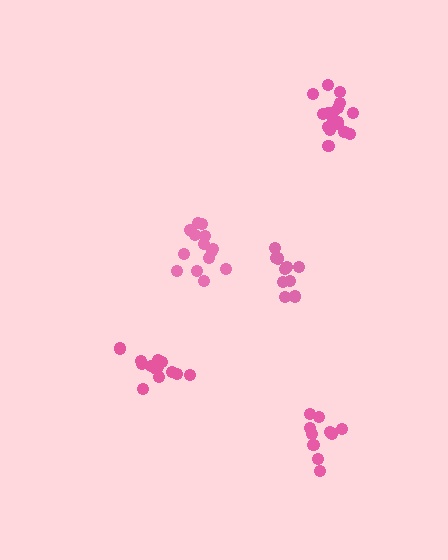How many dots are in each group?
Group 1: 16 dots, Group 2: 11 dots, Group 3: 13 dots, Group 4: 17 dots, Group 5: 11 dots (68 total).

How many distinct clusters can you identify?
There are 5 distinct clusters.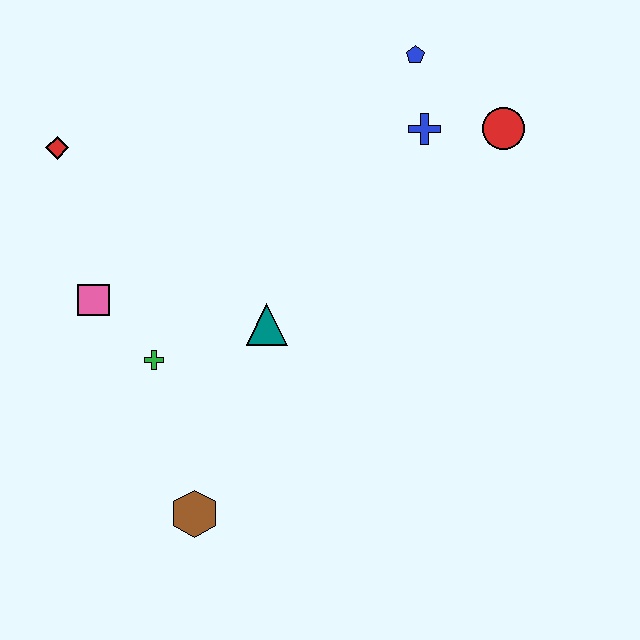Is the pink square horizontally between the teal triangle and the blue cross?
No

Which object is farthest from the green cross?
The red circle is farthest from the green cross.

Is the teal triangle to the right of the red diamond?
Yes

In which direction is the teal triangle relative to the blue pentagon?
The teal triangle is below the blue pentagon.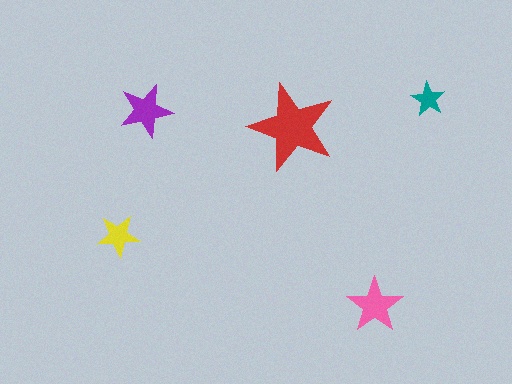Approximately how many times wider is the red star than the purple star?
About 1.5 times wider.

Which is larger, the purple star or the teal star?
The purple one.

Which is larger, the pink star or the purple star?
The pink one.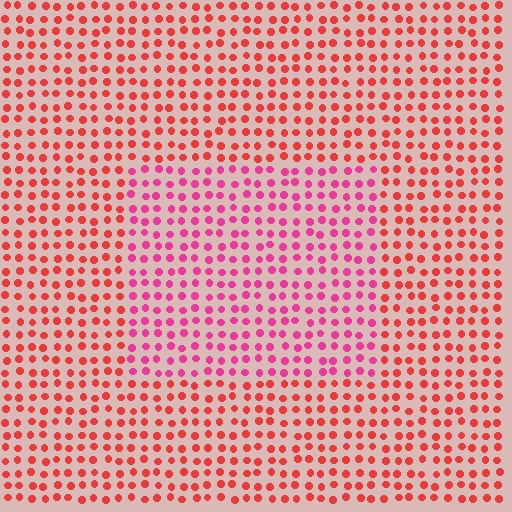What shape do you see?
I see a rectangle.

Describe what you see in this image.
The image is filled with small red elements in a uniform arrangement. A rectangle-shaped region is visible where the elements are tinted to a slightly different hue, forming a subtle color boundary.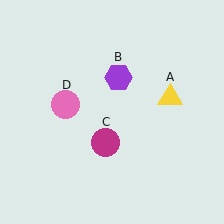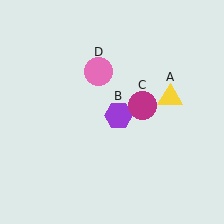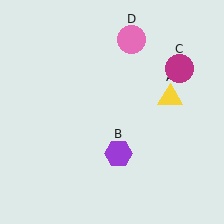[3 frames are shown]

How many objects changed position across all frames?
3 objects changed position: purple hexagon (object B), magenta circle (object C), pink circle (object D).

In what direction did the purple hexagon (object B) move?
The purple hexagon (object B) moved down.